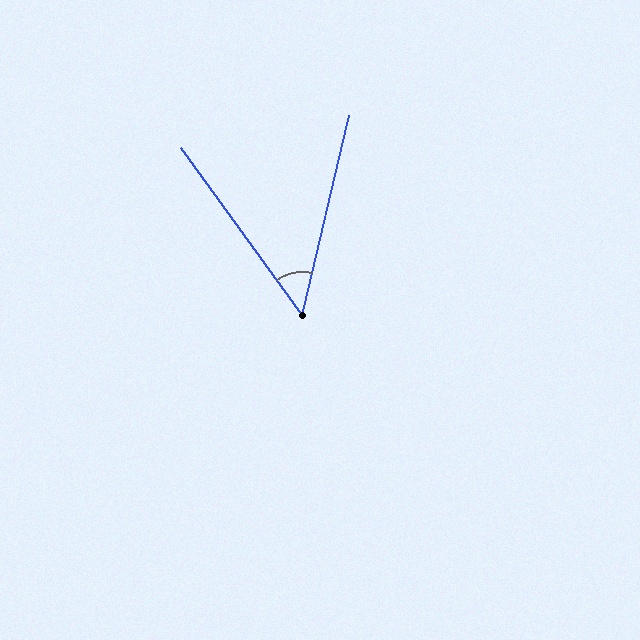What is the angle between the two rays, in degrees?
Approximately 49 degrees.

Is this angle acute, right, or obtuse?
It is acute.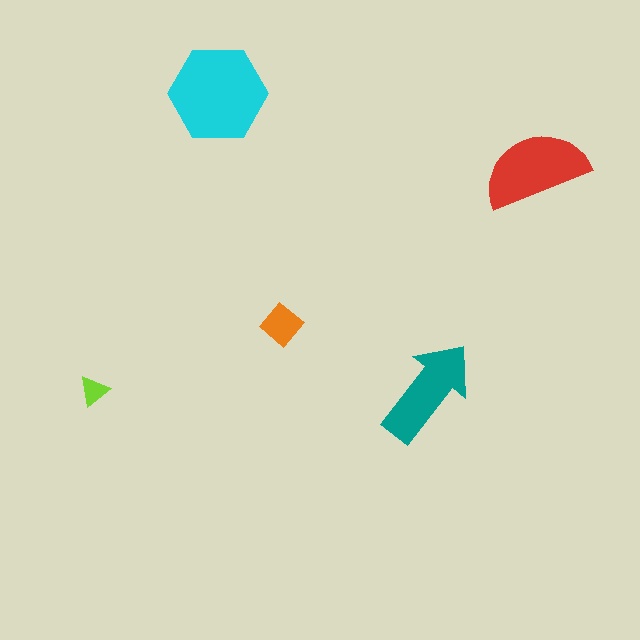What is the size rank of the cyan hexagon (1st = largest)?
1st.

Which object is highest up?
The cyan hexagon is topmost.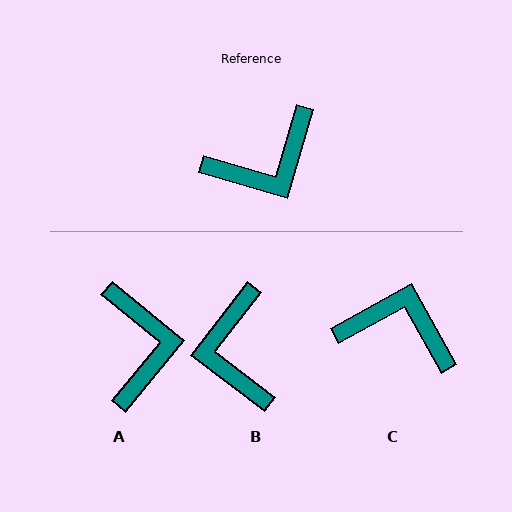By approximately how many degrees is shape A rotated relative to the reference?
Approximately 67 degrees counter-clockwise.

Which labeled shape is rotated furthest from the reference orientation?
C, about 135 degrees away.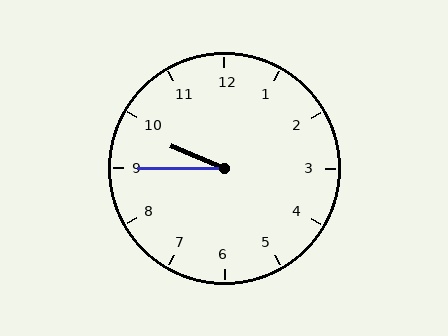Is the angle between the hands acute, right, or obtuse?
It is acute.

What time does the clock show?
9:45.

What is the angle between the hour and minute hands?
Approximately 22 degrees.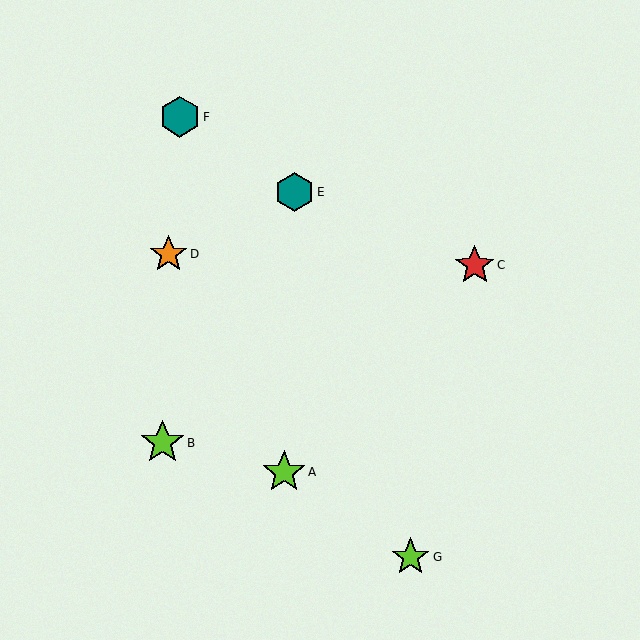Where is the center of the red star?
The center of the red star is at (475, 265).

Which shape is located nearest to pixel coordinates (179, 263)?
The orange star (labeled D) at (169, 254) is nearest to that location.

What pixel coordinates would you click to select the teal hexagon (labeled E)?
Click at (294, 192) to select the teal hexagon E.